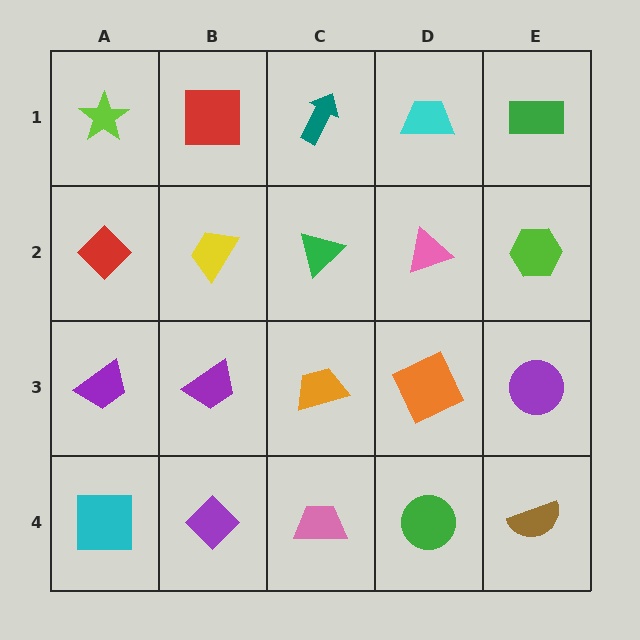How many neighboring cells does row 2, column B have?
4.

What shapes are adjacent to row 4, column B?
A purple trapezoid (row 3, column B), a cyan square (row 4, column A), a pink trapezoid (row 4, column C).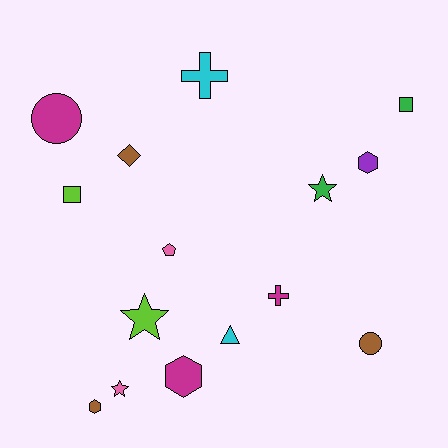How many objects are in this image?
There are 15 objects.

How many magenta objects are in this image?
There are 3 magenta objects.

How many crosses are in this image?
There are 2 crosses.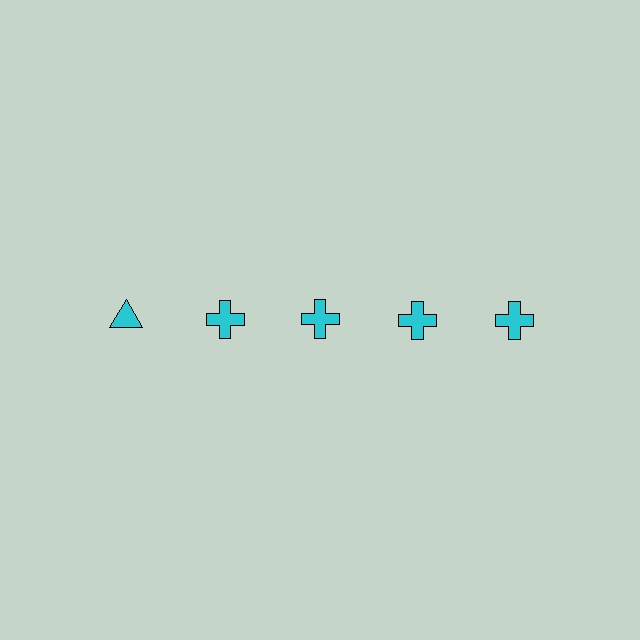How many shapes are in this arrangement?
There are 5 shapes arranged in a grid pattern.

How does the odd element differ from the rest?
It has a different shape: triangle instead of cross.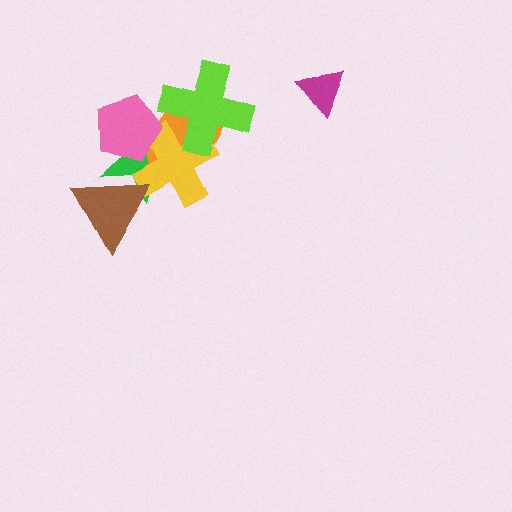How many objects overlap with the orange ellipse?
4 objects overlap with the orange ellipse.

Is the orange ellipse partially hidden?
Yes, it is partially covered by another shape.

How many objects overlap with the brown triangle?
2 objects overlap with the brown triangle.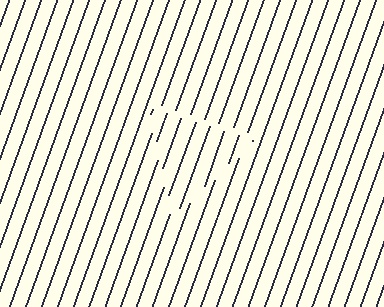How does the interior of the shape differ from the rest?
The interior of the shape contains the same grating, shifted by half a period — the contour is defined by the phase discontinuity where line-ends from the inner and outer gratings abut.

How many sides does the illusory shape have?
3 sides — the line-ends trace a triangle.